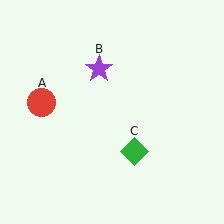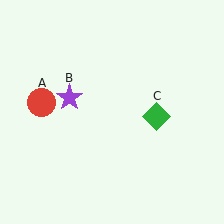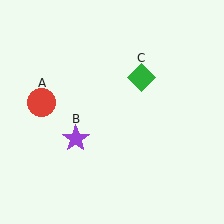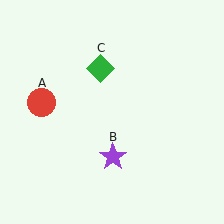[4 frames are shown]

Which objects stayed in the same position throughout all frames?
Red circle (object A) remained stationary.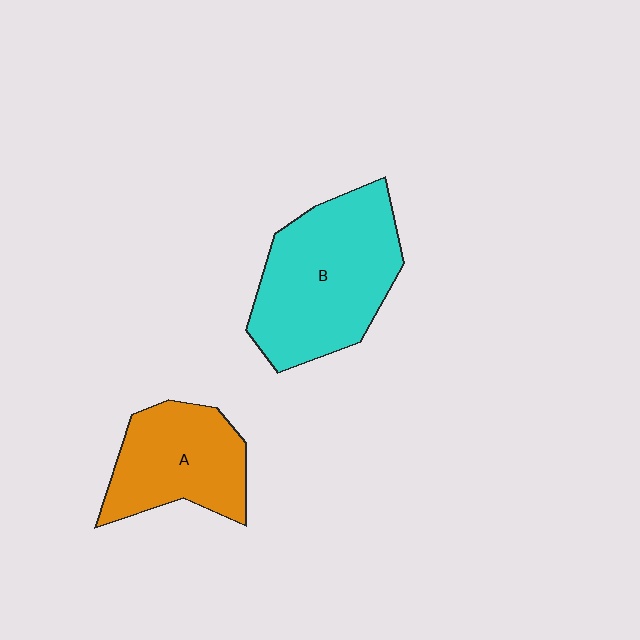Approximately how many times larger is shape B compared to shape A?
Approximately 1.5 times.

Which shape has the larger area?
Shape B (cyan).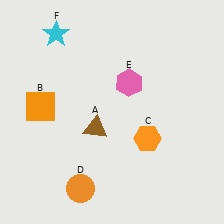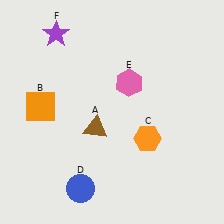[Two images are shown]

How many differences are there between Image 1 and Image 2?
There are 2 differences between the two images.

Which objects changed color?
D changed from orange to blue. F changed from cyan to purple.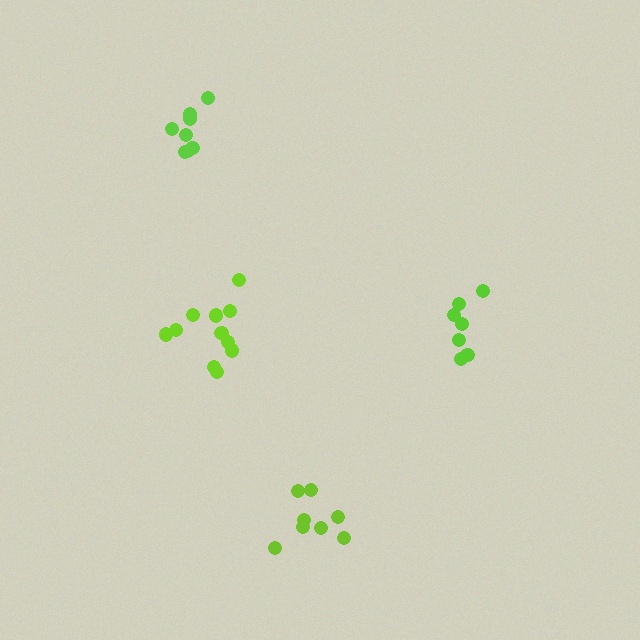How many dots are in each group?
Group 1: 8 dots, Group 2: 7 dots, Group 3: 11 dots, Group 4: 8 dots (34 total).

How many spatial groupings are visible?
There are 4 spatial groupings.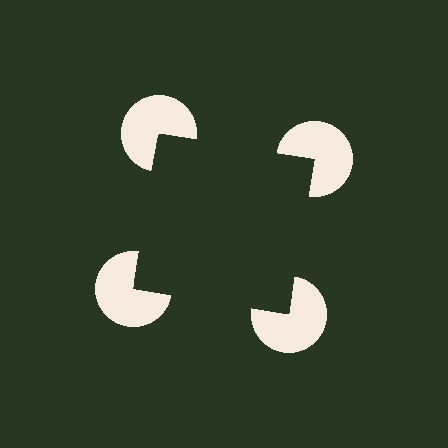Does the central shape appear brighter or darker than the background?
It typically appears slightly darker than the background, even though no actual brightness change is drawn.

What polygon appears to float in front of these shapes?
An illusory square — its edges are inferred from the aligned wedge cuts in the pac-man discs, not physically drawn.